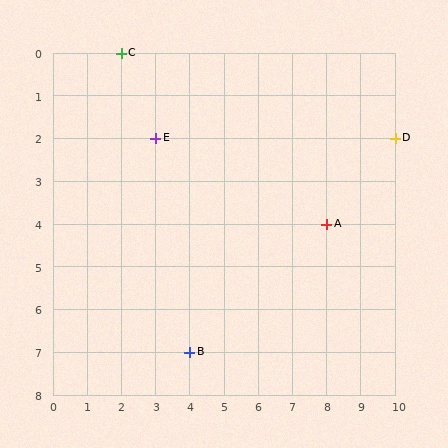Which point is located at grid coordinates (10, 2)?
Point D is at (10, 2).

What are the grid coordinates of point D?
Point D is at grid coordinates (10, 2).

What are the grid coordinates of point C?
Point C is at grid coordinates (2, 0).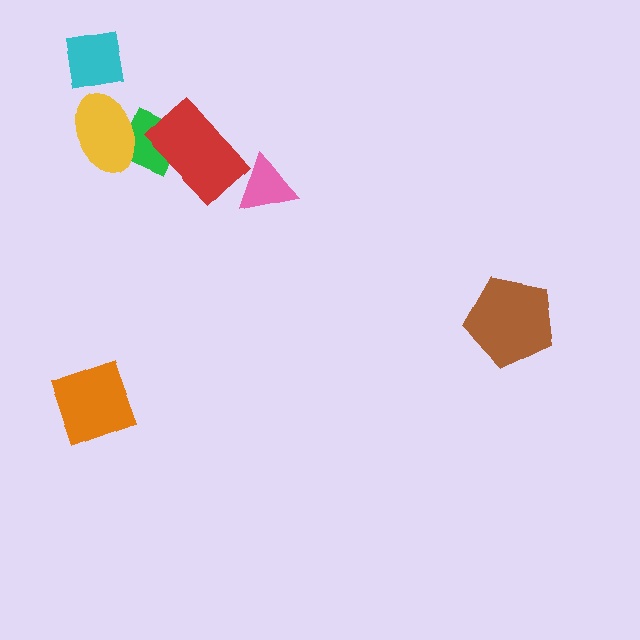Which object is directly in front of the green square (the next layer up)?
The yellow ellipse is directly in front of the green square.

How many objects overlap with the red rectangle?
1 object overlaps with the red rectangle.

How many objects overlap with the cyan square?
0 objects overlap with the cyan square.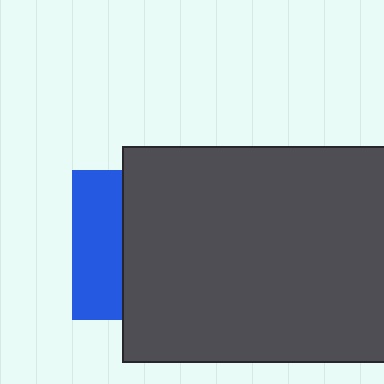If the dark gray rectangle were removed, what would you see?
You would see the complete blue square.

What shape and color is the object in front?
The object in front is a dark gray rectangle.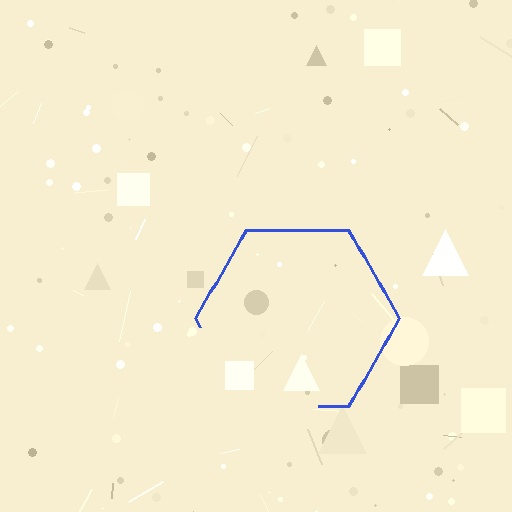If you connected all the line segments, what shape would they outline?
They would outline a hexagon.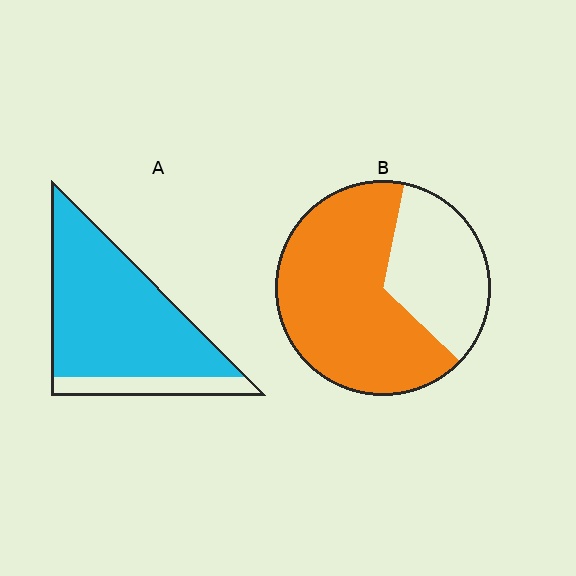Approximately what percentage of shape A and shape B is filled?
A is approximately 85% and B is approximately 65%.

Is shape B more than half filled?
Yes.